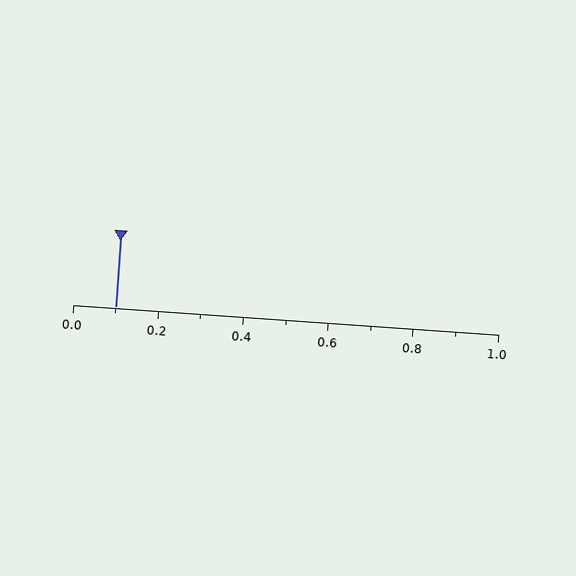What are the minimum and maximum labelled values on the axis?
The axis runs from 0.0 to 1.0.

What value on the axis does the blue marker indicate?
The marker indicates approximately 0.1.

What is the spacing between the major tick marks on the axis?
The major ticks are spaced 0.2 apart.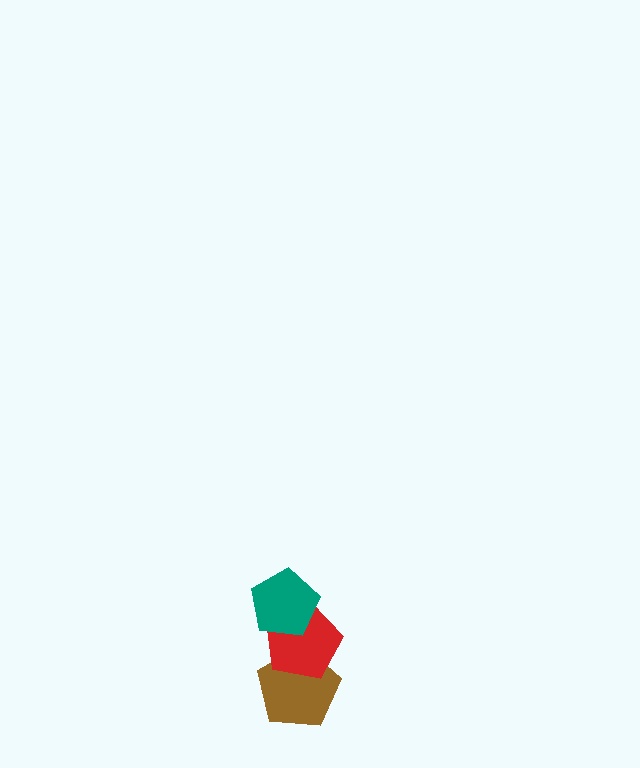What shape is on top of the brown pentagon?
The red pentagon is on top of the brown pentagon.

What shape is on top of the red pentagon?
The teal pentagon is on top of the red pentagon.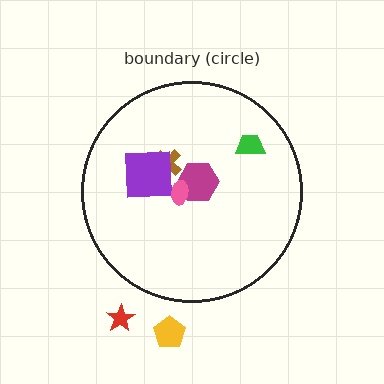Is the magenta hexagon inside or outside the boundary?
Inside.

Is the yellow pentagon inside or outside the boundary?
Outside.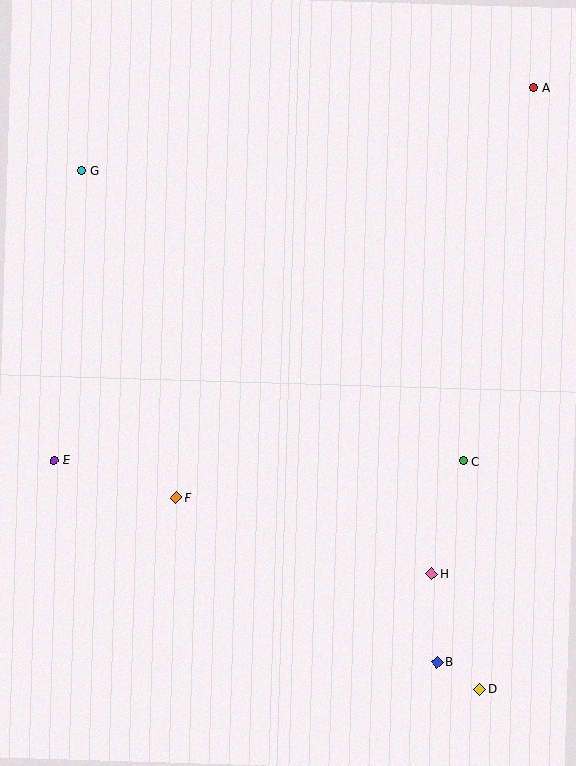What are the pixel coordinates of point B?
Point B is at (437, 662).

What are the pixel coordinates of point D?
Point D is at (479, 689).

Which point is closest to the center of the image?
Point F at (176, 498) is closest to the center.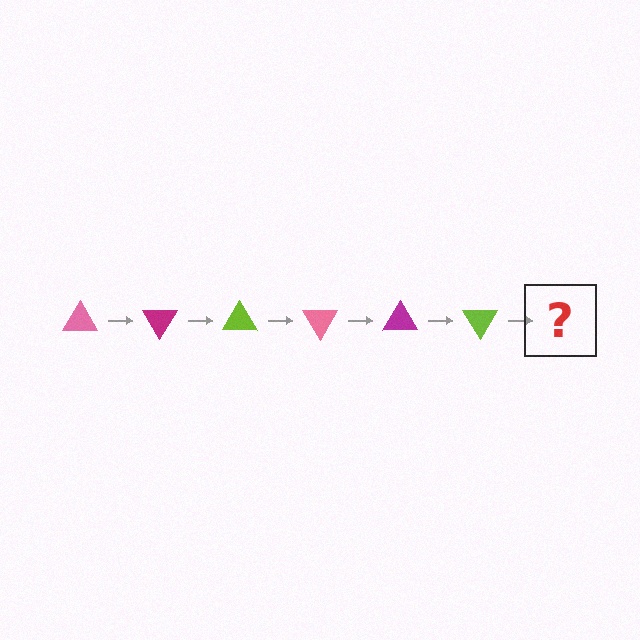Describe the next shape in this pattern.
It should be a pink triangle, rotated 360 degrees from the start.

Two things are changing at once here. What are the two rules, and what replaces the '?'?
The two rules are that it rotates 60 degrees each step and the color cycles through pink, magenta, and lime. The '?' should be a pink triangle, rotated 360 degrees from the start.